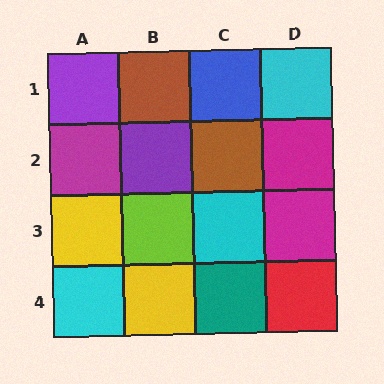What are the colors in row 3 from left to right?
Yellow, lime, cyan, magenta.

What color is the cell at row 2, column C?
Brown.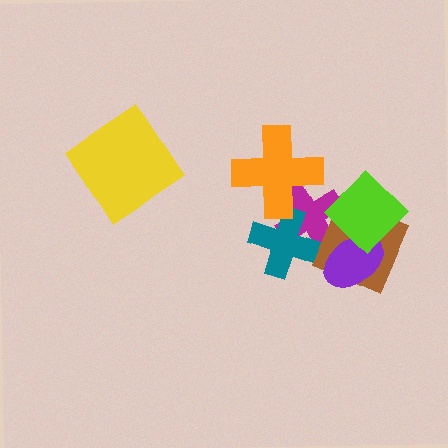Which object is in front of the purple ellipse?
The lime diamond is in front of the purple ellipse.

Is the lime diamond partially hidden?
No, no other shape covers it.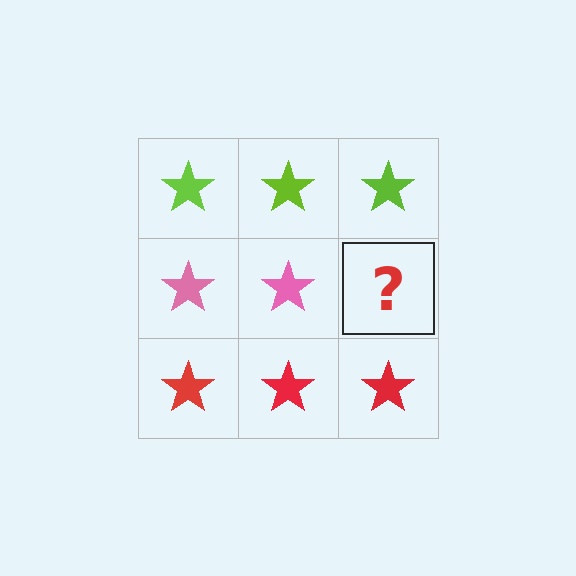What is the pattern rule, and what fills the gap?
The rule is that each row has a consistent color. The gap should be filled with a pink star.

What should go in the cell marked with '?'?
The missing cell should contain a pink star.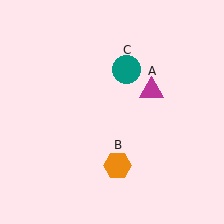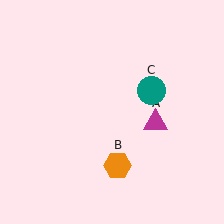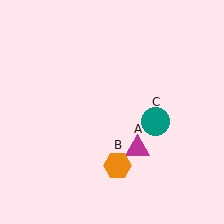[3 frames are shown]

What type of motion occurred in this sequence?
The magenta triangle (object A), teal circle (object C) rotated clockwise around the center of the scene.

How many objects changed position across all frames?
2 objects changed position: magenta triangle (object A), teal circle (object C).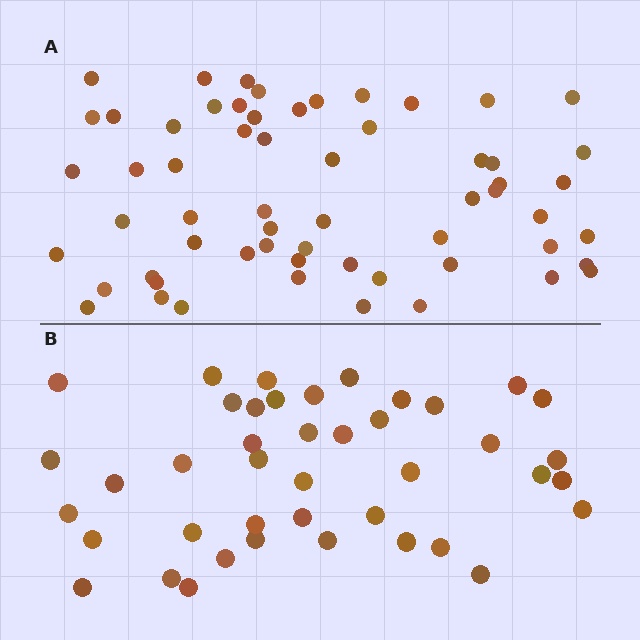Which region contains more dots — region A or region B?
Region A (the top region) has more dots.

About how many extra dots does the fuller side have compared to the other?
Region A has approximately 20 more dots than region B.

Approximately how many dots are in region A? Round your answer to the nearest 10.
About 60 dots.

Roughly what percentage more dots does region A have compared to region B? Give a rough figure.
About 45% more.